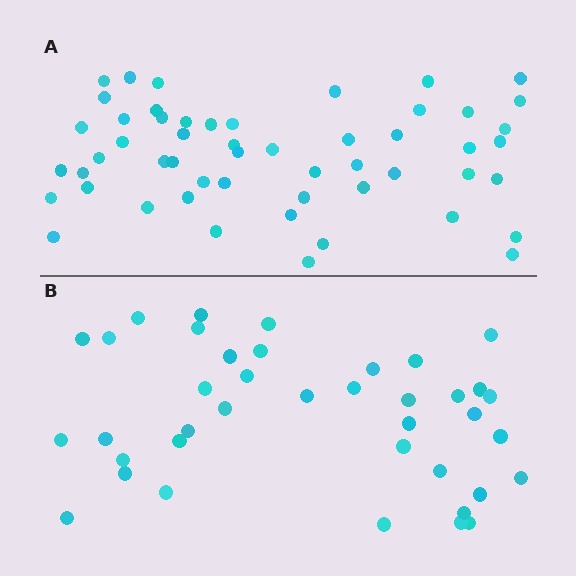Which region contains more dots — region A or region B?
Region A (the top region) has more dots.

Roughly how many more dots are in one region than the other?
Region A has approximately 15 more dots than region B.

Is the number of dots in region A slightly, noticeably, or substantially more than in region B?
Region A has noticeably more, but not dramatically so. The ratio is roughly 1.4 to 1.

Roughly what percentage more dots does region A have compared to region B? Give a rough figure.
About 35% more.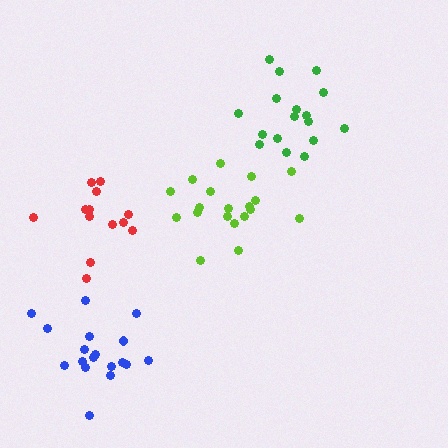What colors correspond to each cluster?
The clusters are colored: red, lime, blue, green.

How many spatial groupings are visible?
There are 4 spatial groupings.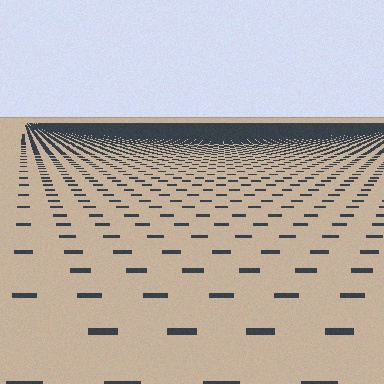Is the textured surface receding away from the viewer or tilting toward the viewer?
The surface is receding away from the viewer. Texture elements get smaller and denser toward the top.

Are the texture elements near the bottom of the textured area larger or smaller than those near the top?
Larger. Near the bottom, elements are closer to the viewer and appear at a bigger on-screen size.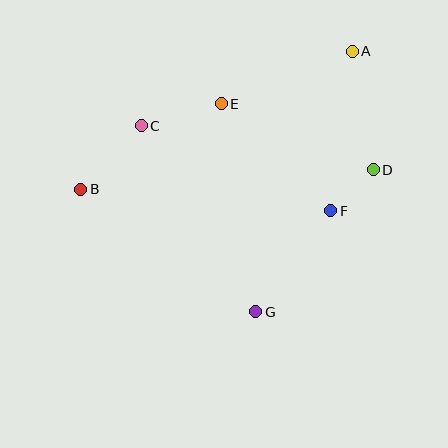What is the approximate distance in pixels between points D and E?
The distance between D and E is approximately 165 pixels.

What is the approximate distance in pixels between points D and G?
The distance between D and G is approximately 184 pixels.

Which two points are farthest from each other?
Points A and B are farthest from each other.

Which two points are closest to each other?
Points D and F are closest to each other.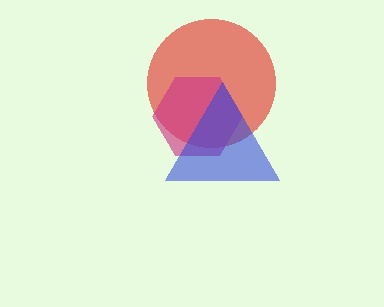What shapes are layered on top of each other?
The layered shapes are: a red circle, a magenta hexagon, a blue triangle.